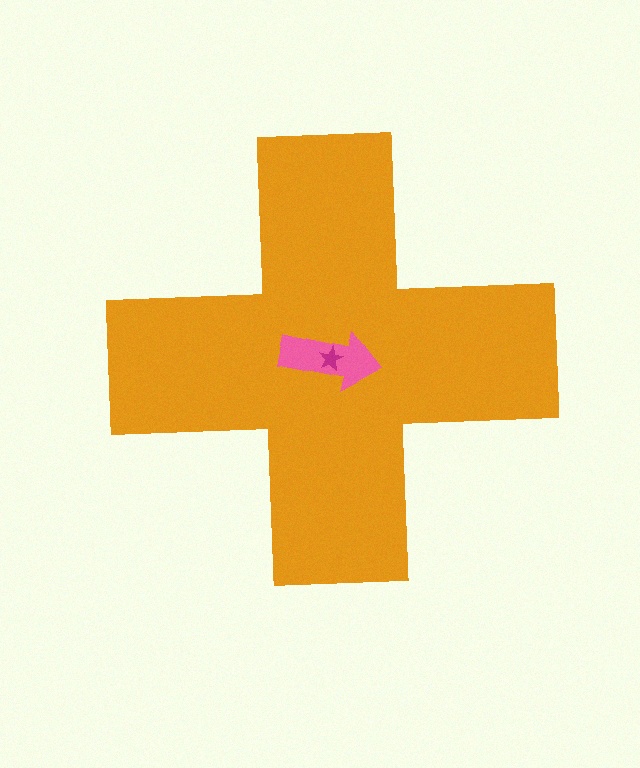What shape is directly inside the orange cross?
The pink arrow.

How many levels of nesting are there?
3.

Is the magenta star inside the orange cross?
Yes.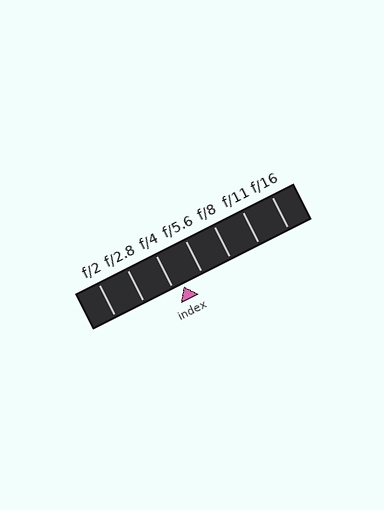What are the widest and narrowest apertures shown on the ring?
The widest aperture shown is f/2 and the narrowest is f/16.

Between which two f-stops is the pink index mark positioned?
The index mark is between f/4 and f/5.6.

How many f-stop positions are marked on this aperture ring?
There are 7 f-stop positions marked.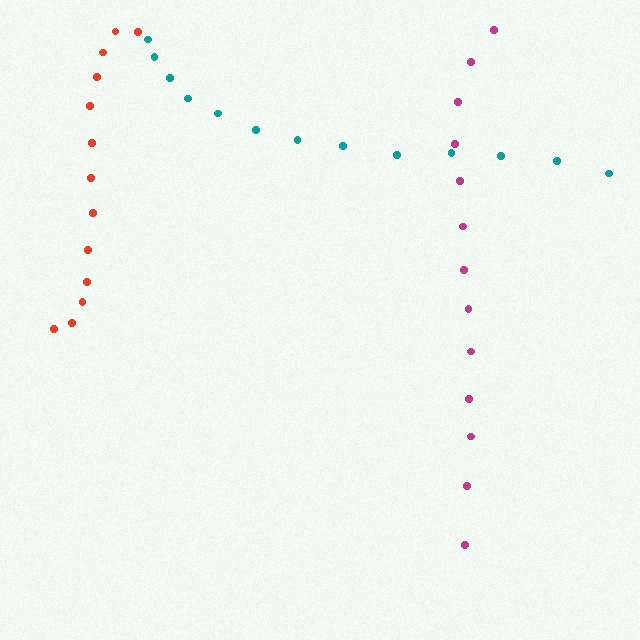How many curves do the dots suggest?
There are 3 distinct paths.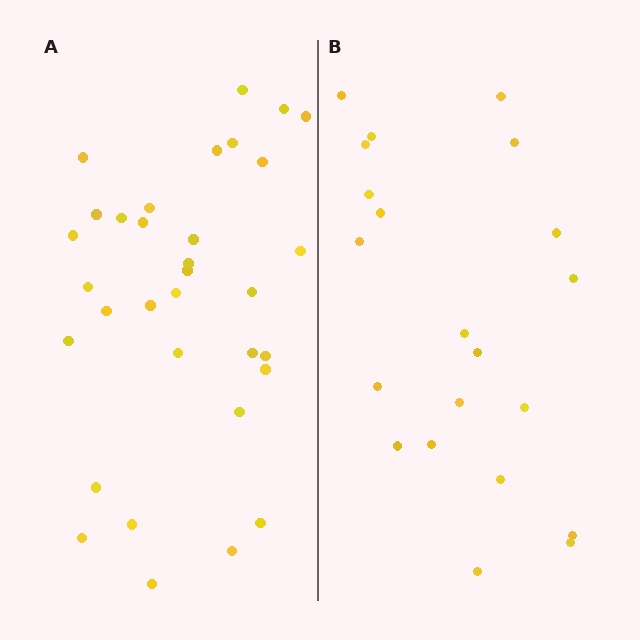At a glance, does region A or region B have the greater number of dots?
Region A (the left region) has more dots.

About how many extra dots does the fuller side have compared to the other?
Region A has roughly 12 or so more dots than region B.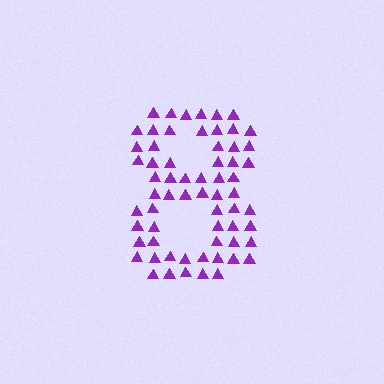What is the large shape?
The large shape is the digit 8.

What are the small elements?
The small elements are triangles.